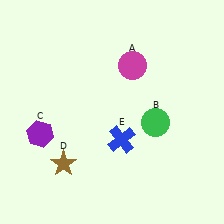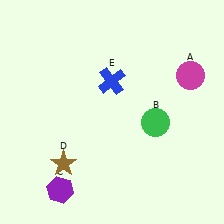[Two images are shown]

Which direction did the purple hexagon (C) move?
The purple hexagon (C) moved down.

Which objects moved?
The objects that moved are: the magenta circle (A), the purple hexagon (C), the blue cross (E).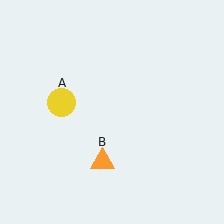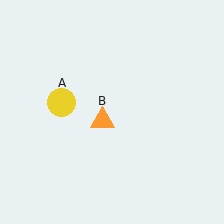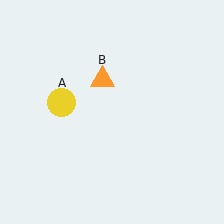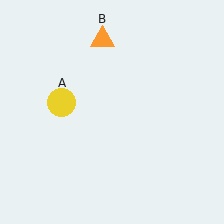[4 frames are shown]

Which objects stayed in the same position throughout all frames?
Yellow circle (object A) remained stationary.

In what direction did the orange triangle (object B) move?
The orange triangle (object B) moved up.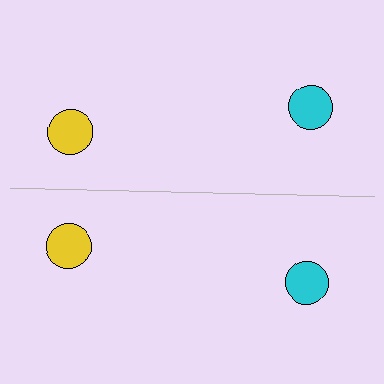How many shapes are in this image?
There are 4 shapes in this image.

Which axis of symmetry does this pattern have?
The pattern has a horizontal axis of symmetry running through the center of the image.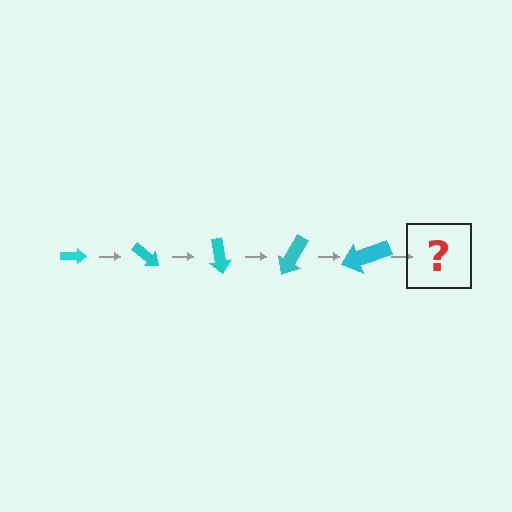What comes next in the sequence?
The next element should be an arrow, larger than the previous one and rotated 200 degrees from the start.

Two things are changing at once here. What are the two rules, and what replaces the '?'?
The two rules are that the arrow grows larger each step and it rotates 40 degrees each step. The '?' should be an arrow, larger than the previous one and rotated 200 degrees from the start.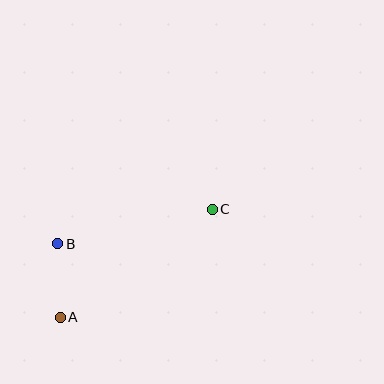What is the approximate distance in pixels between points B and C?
The distance between B and C is approximately 158 pixels.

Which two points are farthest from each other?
Points A and C are farthest from each other.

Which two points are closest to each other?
Points A and B are closest to each other.